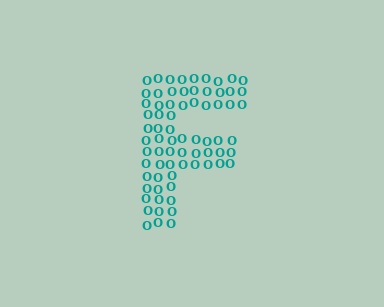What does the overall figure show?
The overall figure shows the letter F.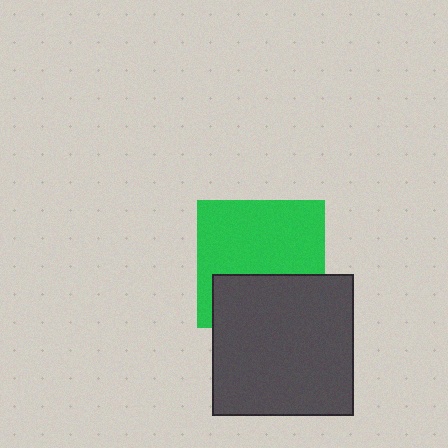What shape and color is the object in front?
The object in front is a dark gray square.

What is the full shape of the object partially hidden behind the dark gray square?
The partially hidden object is a green square.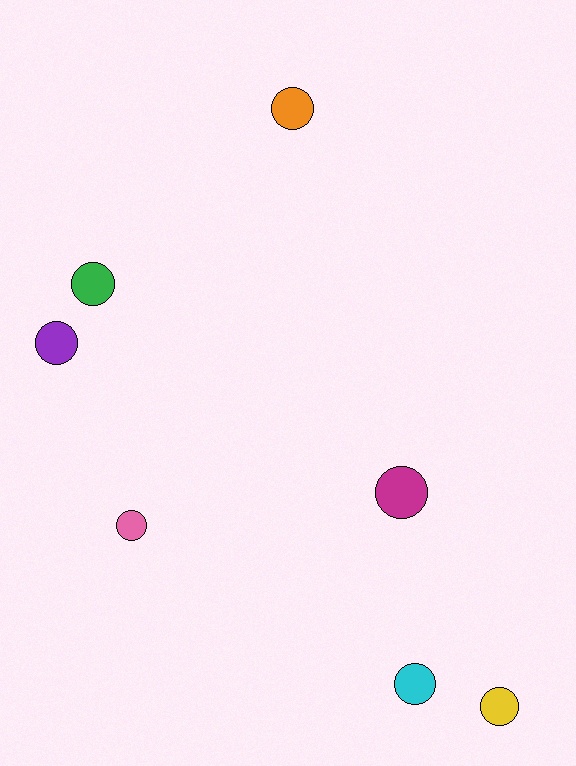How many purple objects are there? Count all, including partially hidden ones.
There is 1 purple object.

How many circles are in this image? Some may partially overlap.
There are 7 circles.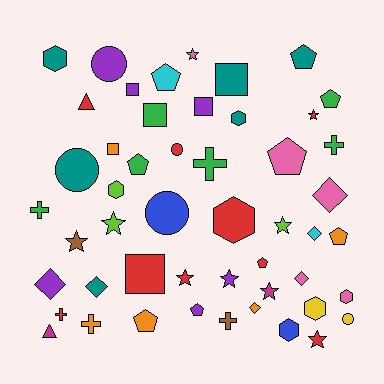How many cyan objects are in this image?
There are 2 cyan objects.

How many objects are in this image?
There are 50 objects.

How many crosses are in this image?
There are 6 crosses.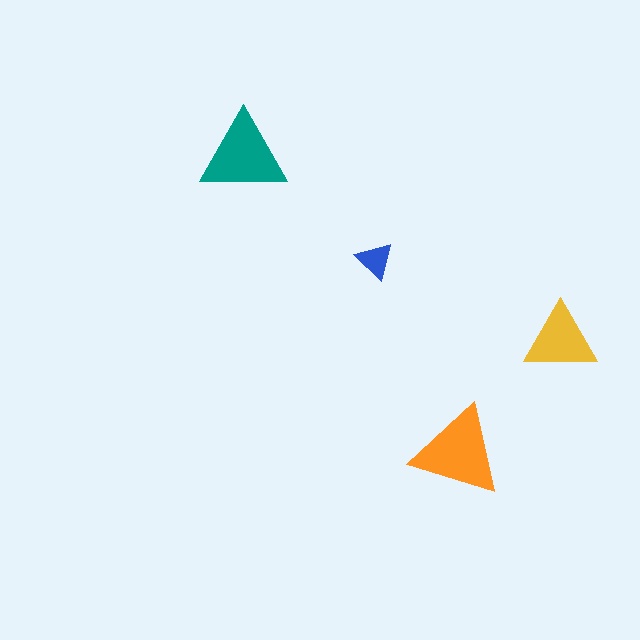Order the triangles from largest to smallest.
the orange one, the teal one, the yellow one, the blue one.